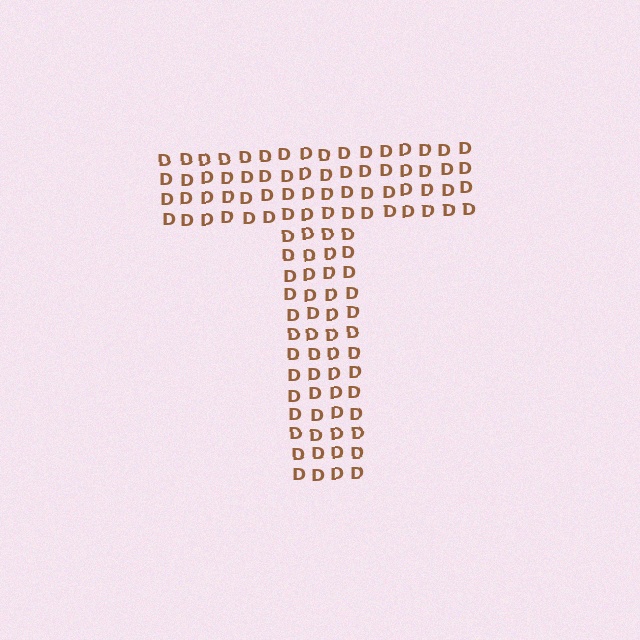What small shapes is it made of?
It is made of small letter D's.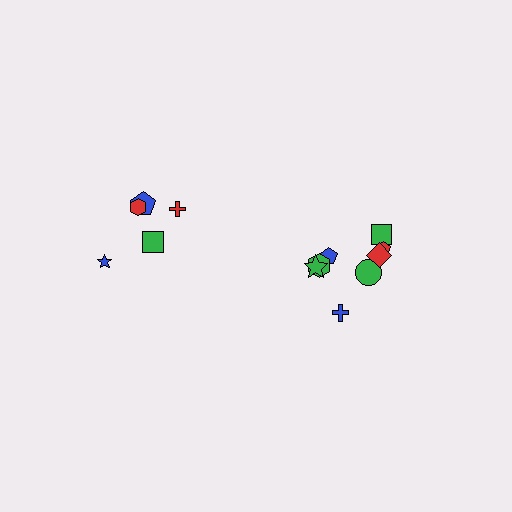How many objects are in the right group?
There are 8 objects.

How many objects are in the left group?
There are 5 objects.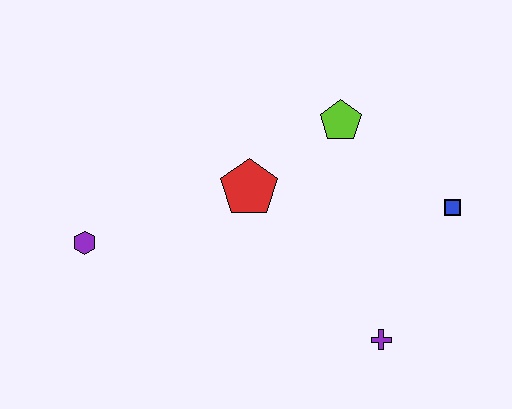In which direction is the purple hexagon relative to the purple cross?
The purple hexagon is to the left of the purple cross.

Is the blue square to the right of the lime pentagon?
Yes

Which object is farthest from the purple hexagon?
The blue square is farthest from the purple hexagon.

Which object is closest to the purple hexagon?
The red pentagon is closest to the purple hexagon.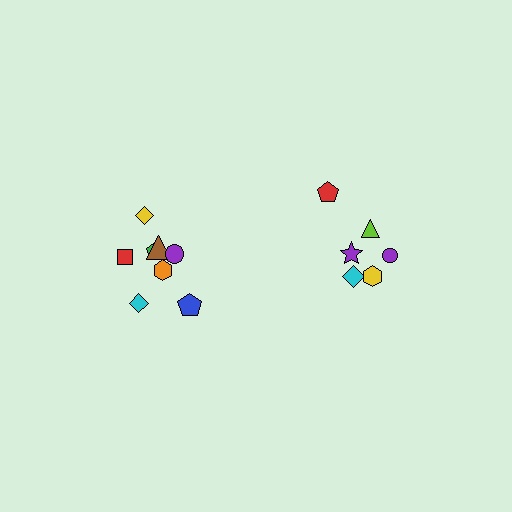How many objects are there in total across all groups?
There are 14 objects.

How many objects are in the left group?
There are 8 objects.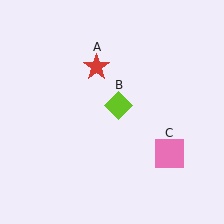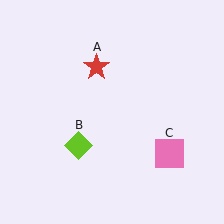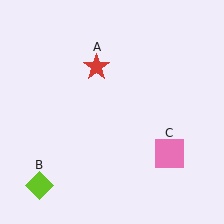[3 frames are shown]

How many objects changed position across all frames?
1 object changed position: lime diamond (object B).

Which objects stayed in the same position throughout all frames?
Red star (object A) and pink square (object C) remained stationary.